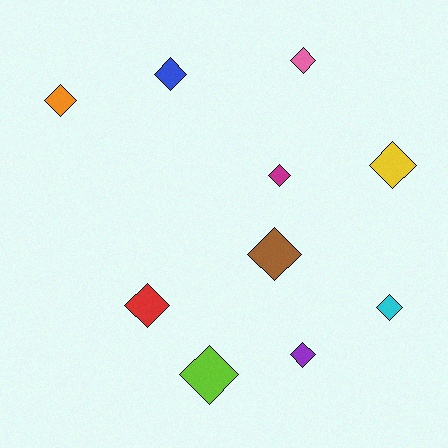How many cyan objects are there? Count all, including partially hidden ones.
There is 1 cyan object.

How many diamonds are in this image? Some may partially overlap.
There are 10 diamonds.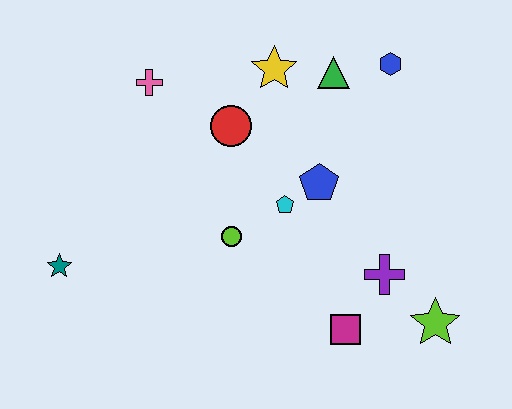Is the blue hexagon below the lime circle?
No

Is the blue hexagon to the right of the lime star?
No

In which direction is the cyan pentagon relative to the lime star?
The cyan pentagon is to the left of the lime star.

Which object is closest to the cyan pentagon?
The blue pentagon is closest to the cyan pentagon.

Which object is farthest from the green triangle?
The teal star is farthest from the green triangle.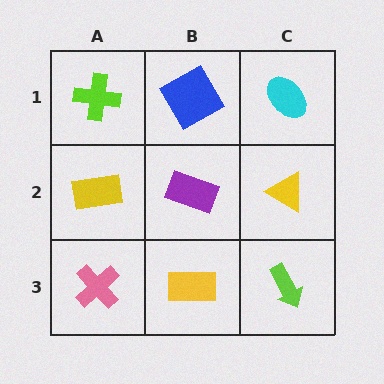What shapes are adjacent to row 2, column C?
A cyan ellipse (row 1, column C), a lime arrow (row 3, column C), a purple rectangle (row 2, column B).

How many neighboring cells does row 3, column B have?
3.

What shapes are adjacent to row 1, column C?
A yellow triangle (row 2, column C), a blue square (row 1, column B).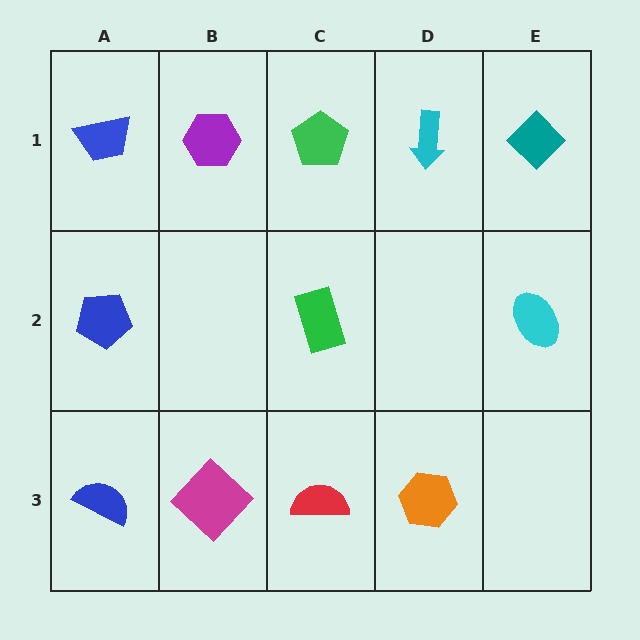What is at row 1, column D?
A cyan arrow.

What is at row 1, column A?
A blue trapezoid.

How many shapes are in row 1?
5 shapes.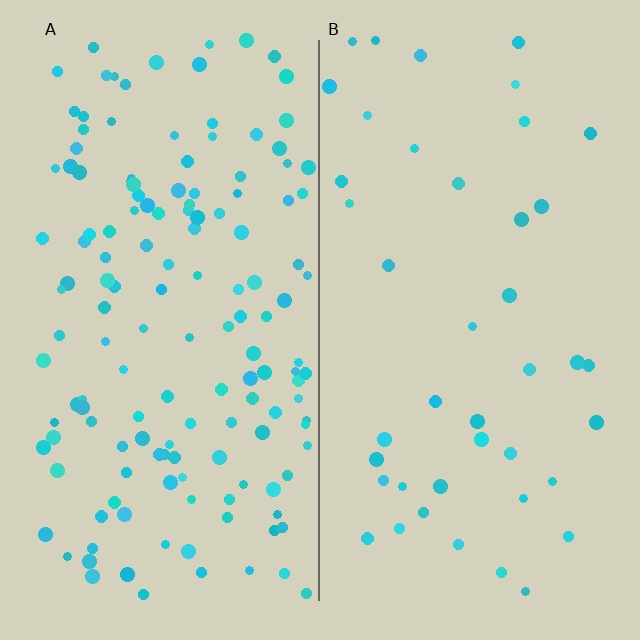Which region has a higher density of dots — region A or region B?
A (the left).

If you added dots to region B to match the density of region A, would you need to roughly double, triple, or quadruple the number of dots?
Approximately triple.